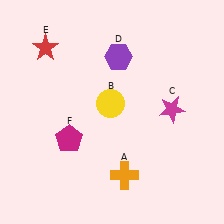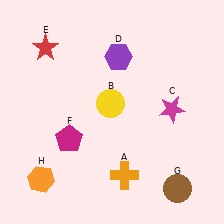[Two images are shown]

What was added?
A brown circle (G), an orange hexagon (H) were added in Image 2.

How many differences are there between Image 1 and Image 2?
There are 2 differences between the two images.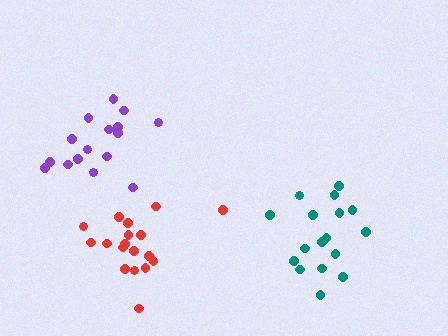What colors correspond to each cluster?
The clusters are colored: teal, red, purple.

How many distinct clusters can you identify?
There are 3 distinct clusters.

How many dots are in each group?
Group 1: 17 dots, Group 2: 18 dots, Group 3: 16 dots (51 total).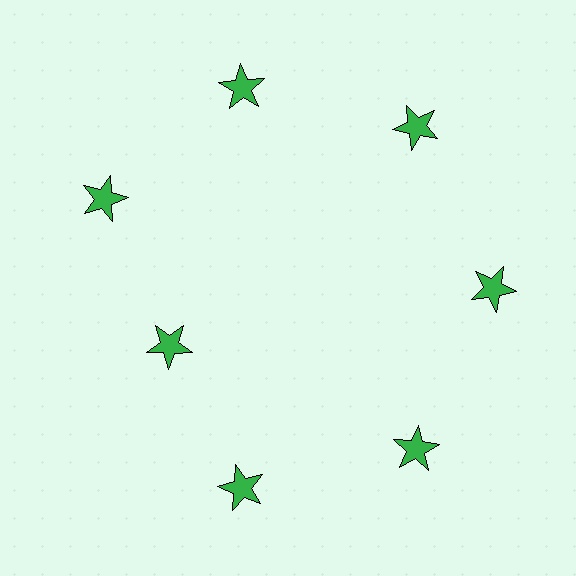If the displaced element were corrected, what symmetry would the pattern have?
It would have 7-fold rotational symmetry — the pattern would map onto itself every 51 degrees.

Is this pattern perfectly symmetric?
No. The 7 green stars are arranged in a ring, but one element near the 8 o'clock position is pulled inward toward the center, breaking the 7-fold rotational symmetry.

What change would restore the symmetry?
The symmetry would be restored by moving it outward, back onto the ring so that all 7 stars sit at equal angles and equal distance from the center.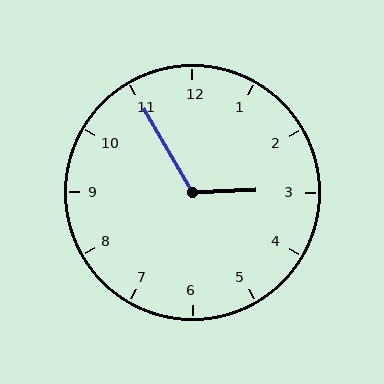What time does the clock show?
2:55.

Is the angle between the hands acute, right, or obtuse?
It is obtuse.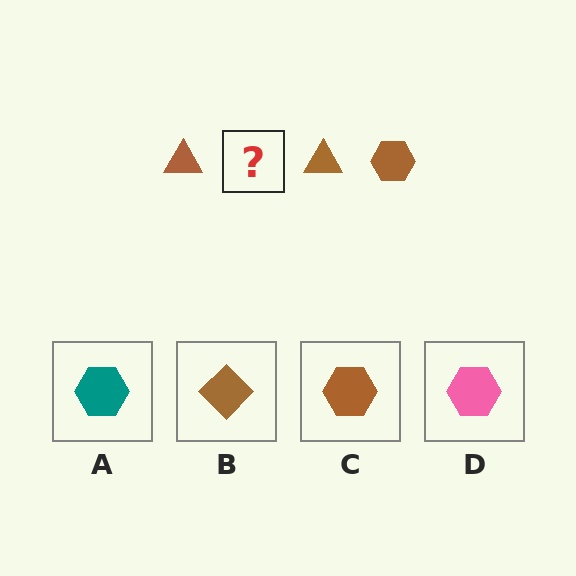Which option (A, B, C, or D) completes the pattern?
C.